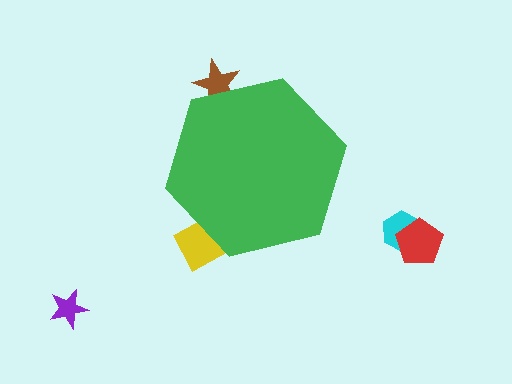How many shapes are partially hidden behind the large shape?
2 shapes are partially hidden.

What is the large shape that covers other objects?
A green hexagon.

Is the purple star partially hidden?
No, the purple star is fully visible.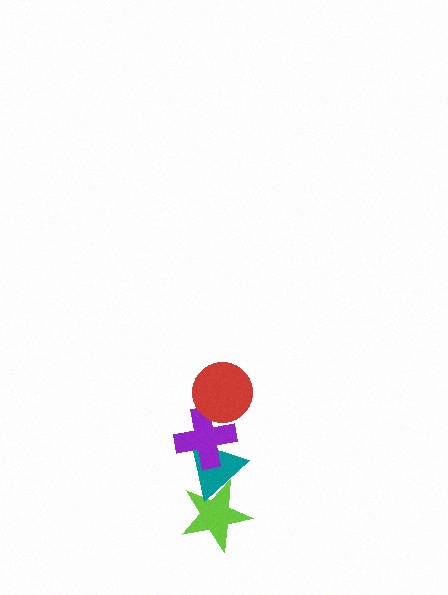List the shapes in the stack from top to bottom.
From top to bottom: the red circle, the purple cross, the teal triangle, the lime star.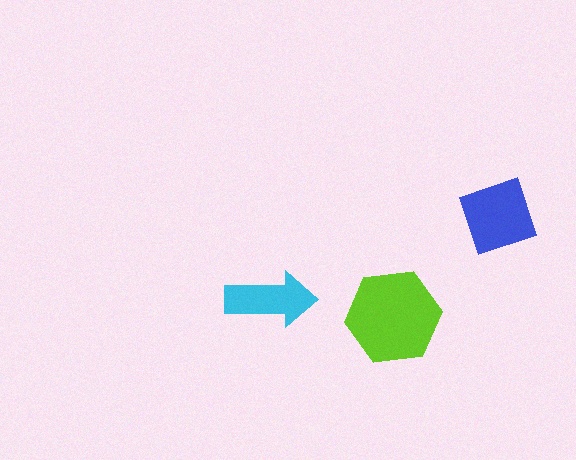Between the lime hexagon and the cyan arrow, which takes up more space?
The lime hexagon.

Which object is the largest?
The lime hexagon.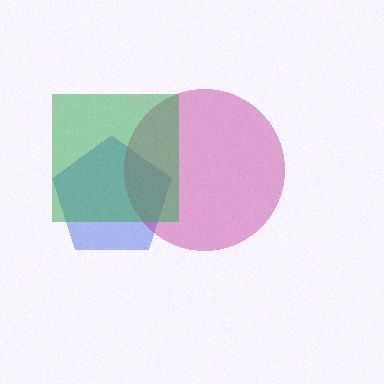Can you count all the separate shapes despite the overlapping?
Yes, there are 3 separate shapes.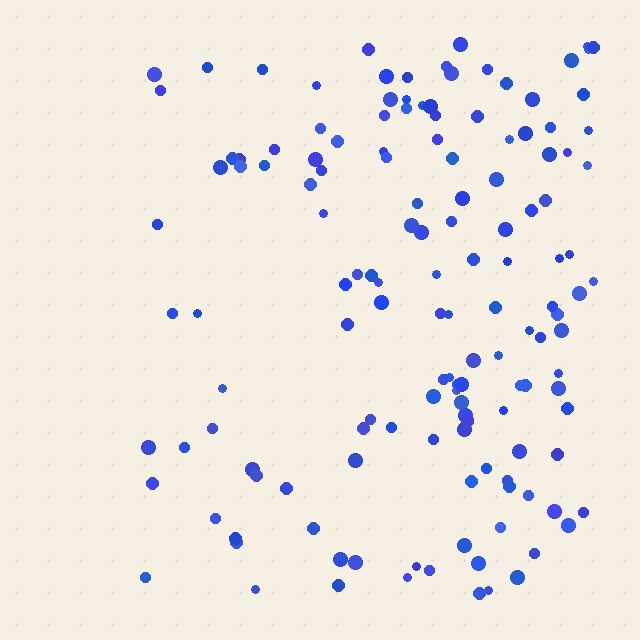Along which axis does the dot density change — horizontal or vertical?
Horizontal.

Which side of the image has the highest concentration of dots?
The right.